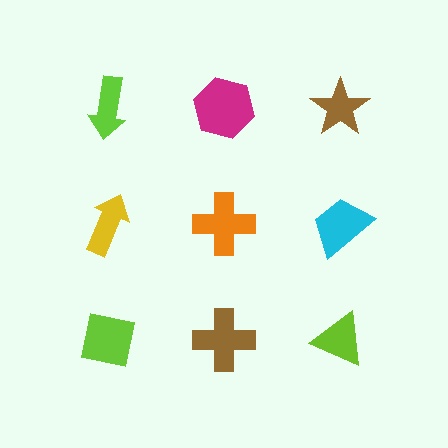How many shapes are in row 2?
3 shapes.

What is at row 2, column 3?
A cyan trapezoid.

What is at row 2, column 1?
A yellow arrow.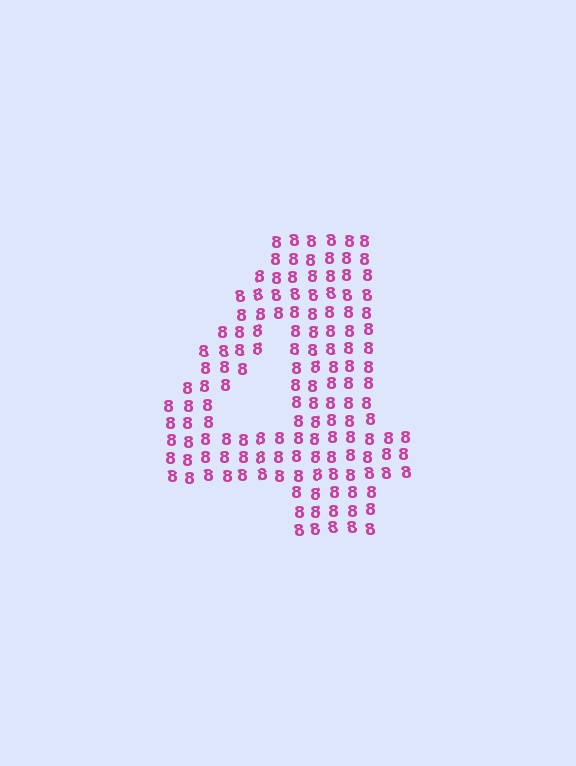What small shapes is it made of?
It is made of small digit 8's.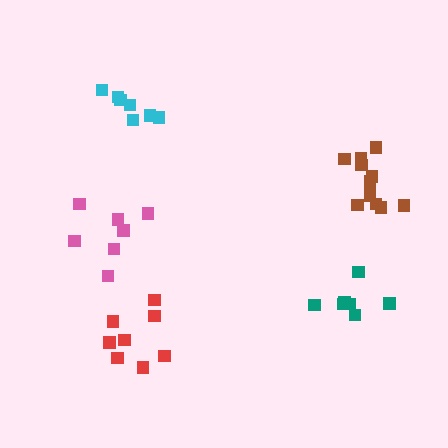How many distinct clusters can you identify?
There are 5 distinct clusters.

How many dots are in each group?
Group 1: 12 dots, Group 2: 7 dots, Group 3: 8 dots, Group 4: 7 dots, Group 5: 7 dots (41 total).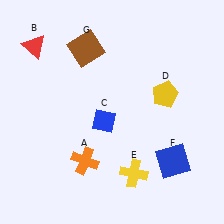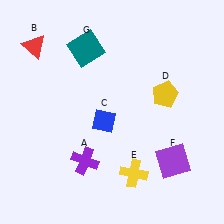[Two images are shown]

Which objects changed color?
A changed from orange to purple. F changed from blue to purple. G changed from brown to teal.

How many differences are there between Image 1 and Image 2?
There are 3 differences between the two images.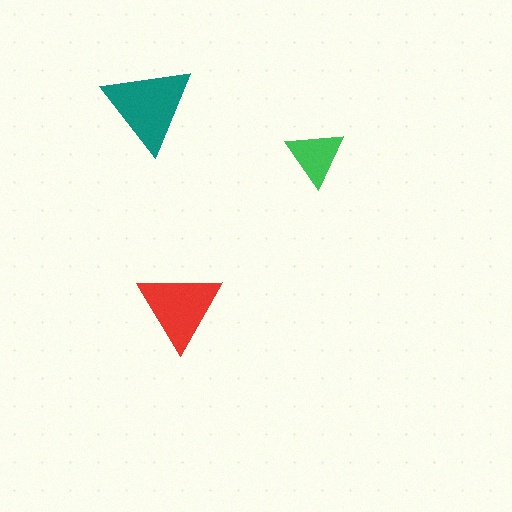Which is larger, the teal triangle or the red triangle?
The teal one.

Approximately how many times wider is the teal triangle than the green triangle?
About 1.5 times wider.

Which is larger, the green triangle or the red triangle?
The red one.